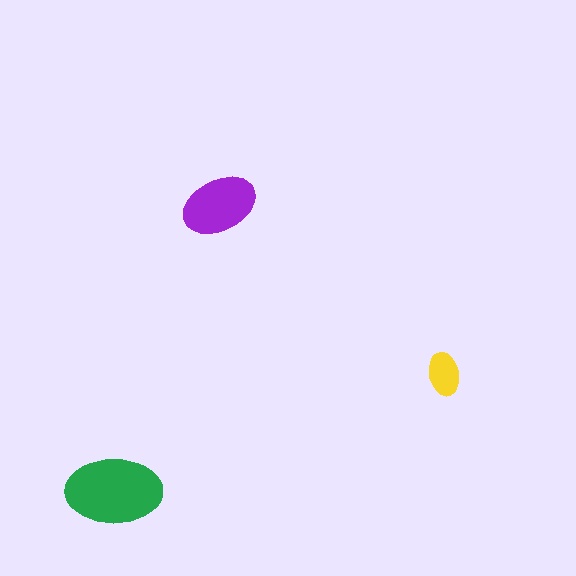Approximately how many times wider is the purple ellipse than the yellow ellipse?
About 1.5 times wider.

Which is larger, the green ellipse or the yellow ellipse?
The green one.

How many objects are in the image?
There are 3 objects in the image.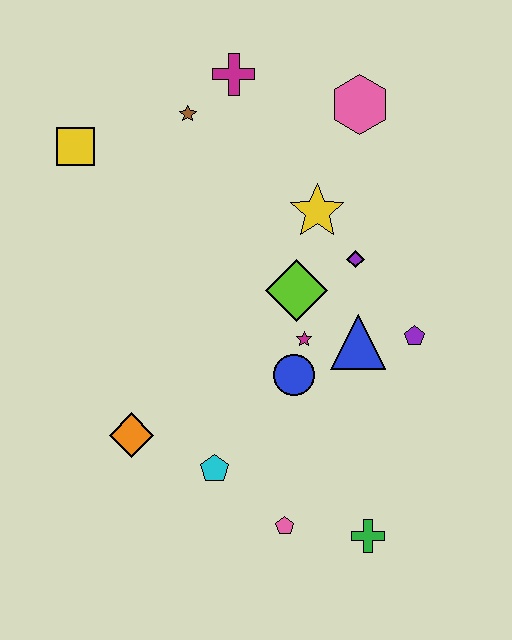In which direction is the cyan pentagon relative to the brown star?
The cyan pentagon is below the brown star.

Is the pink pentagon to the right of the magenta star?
No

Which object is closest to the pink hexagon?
The yellow star is closest to the pink hexagon.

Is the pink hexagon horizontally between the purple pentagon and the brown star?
Yes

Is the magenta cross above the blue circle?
Yes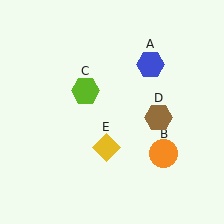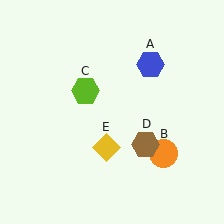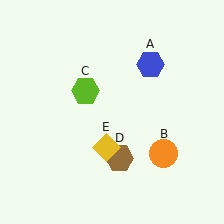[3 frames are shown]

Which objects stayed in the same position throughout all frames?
Blue hexagon (object A) and orange circle (object B) and lime hexagon (object C) and yellow diamond (object E) remained stationary.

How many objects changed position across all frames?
1 object changed position: brown hexagon (object D).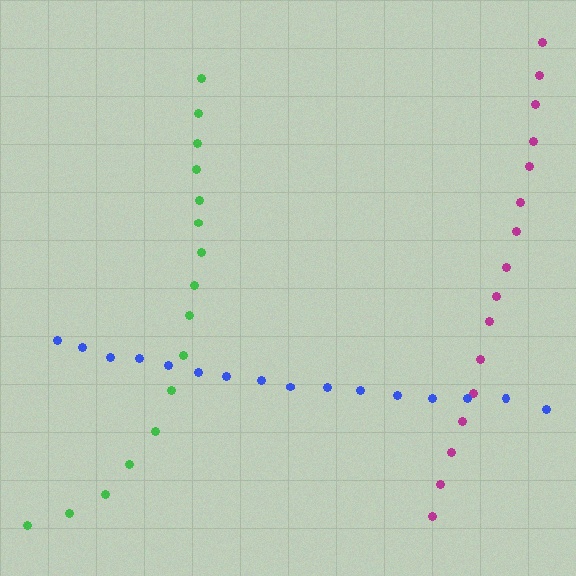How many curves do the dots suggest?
There are 3 distinct paths.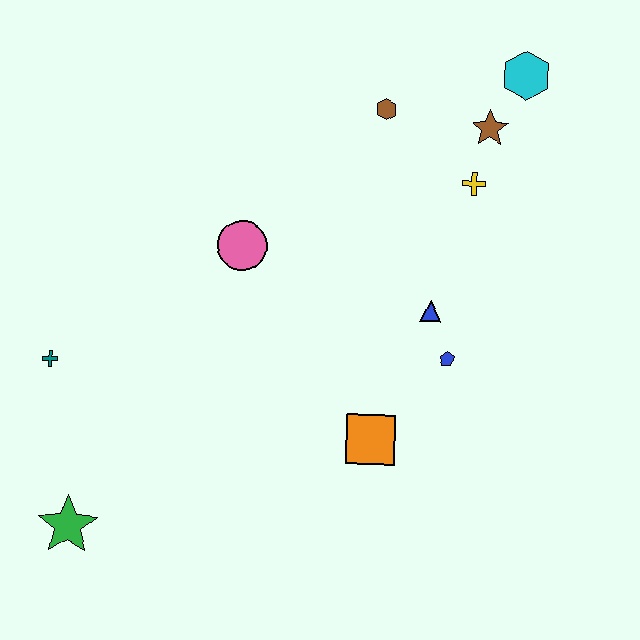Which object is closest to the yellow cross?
The brown star is closest to the yellow cross.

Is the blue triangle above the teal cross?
Yes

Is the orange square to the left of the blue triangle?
Yes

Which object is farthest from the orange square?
The cyan hexagon is farthest from the orange square.